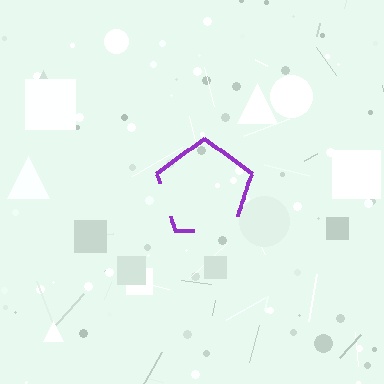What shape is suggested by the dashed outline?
The dashed outline suggests a pentagon.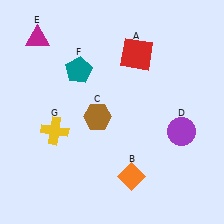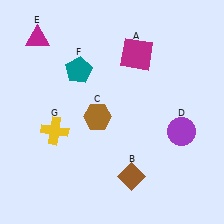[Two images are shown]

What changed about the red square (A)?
In Image 1, A is red. In Image 2, it changed to magenta.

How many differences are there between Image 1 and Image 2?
There are 2 differences between the two images.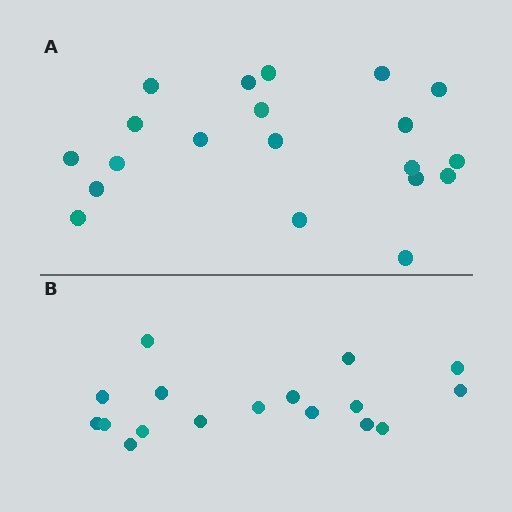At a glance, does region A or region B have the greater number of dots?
Region A (the top region) has more dots.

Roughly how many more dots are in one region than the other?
Region A has just a few more — roughly 2 or 3 more dots than region B.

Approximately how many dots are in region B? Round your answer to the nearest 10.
About 20 dots. (The exact count is 17, which rounds to 20.)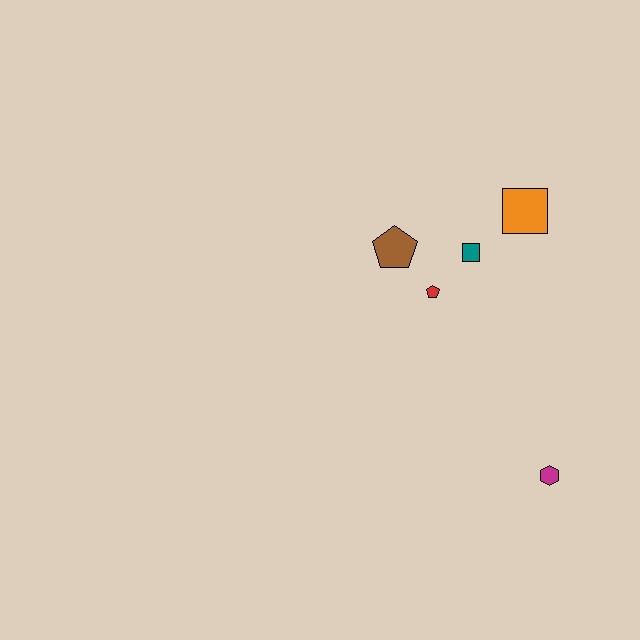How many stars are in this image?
There are no stars.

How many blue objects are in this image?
There are no blue objects.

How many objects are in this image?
There are 5 objects.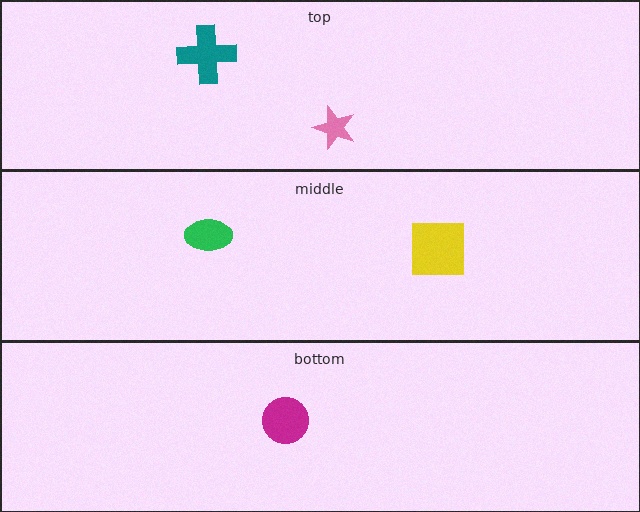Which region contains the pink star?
The top region.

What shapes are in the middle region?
The yellow square, the green ellipse.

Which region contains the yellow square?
The middle region.